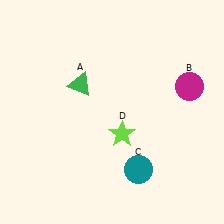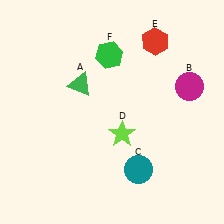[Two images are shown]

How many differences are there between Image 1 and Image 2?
There are 2 differences between the two images.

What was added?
A red hexagon (E), a green hexagon (F) were added in Image 2.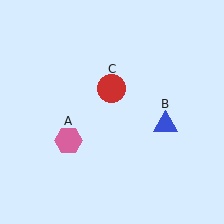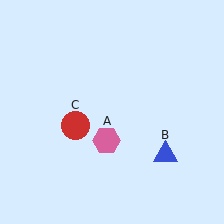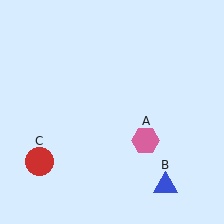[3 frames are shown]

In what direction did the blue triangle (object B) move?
The blue triangle (object B) moved down.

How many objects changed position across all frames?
3 objects changed position: pink hexagon (object A), blue triangle (object B), red circle (object C).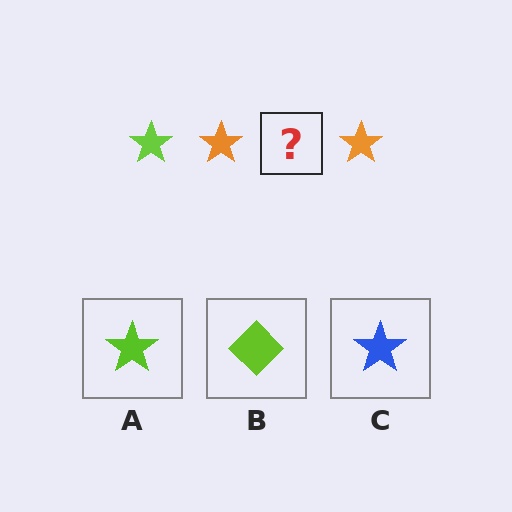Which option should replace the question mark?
Option A.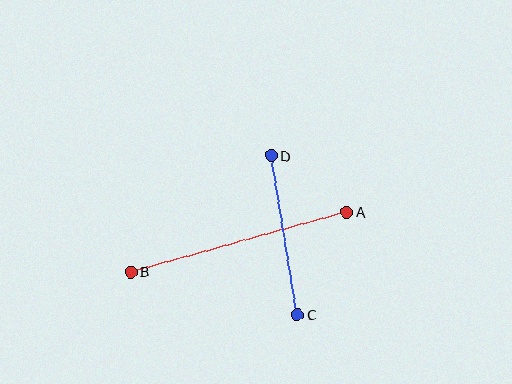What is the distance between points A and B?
The distance is approximately 224 pixels.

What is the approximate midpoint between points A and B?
The midpoint is at approximately (239, 242) pixels.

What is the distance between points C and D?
The distance is approximately 161 pixels.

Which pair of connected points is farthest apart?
Points A and B are farthest apart.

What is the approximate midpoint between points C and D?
The midpoint is at approximately (284, 235) pixels.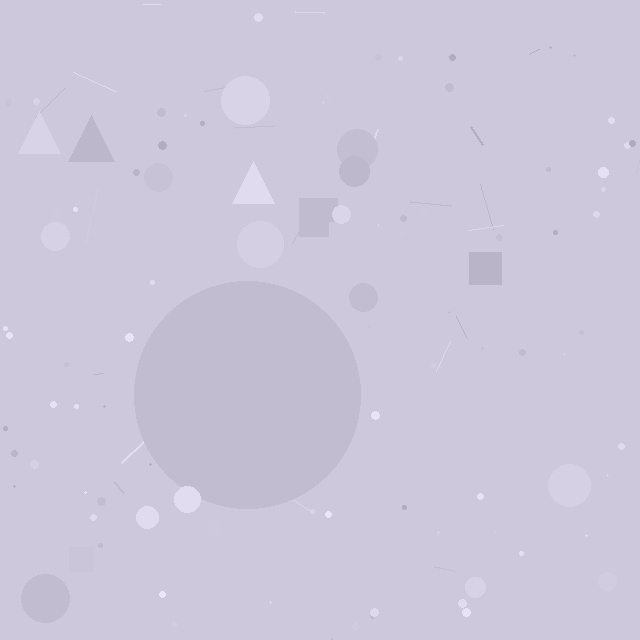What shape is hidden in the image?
A circle is hidden in the image.